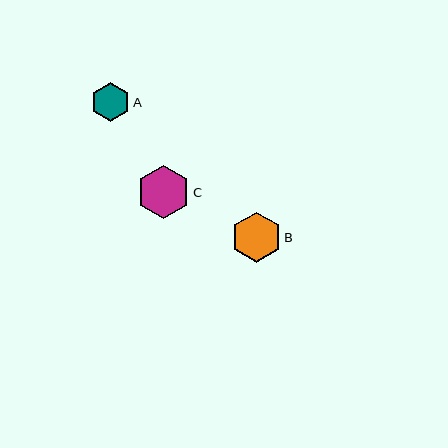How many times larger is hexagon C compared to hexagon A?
Hexagon C is approximately 1.4 times the size of hexagon A.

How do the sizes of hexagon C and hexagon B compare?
Hexagon C and hexagon B are approximately the same size.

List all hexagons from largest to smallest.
From largest to smallest: C, B, A.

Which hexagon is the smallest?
Hexagon A is the smallest with a size of approximately 39 pixels.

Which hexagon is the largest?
Hexagon C is the largest with a size of approximately 53 pixels.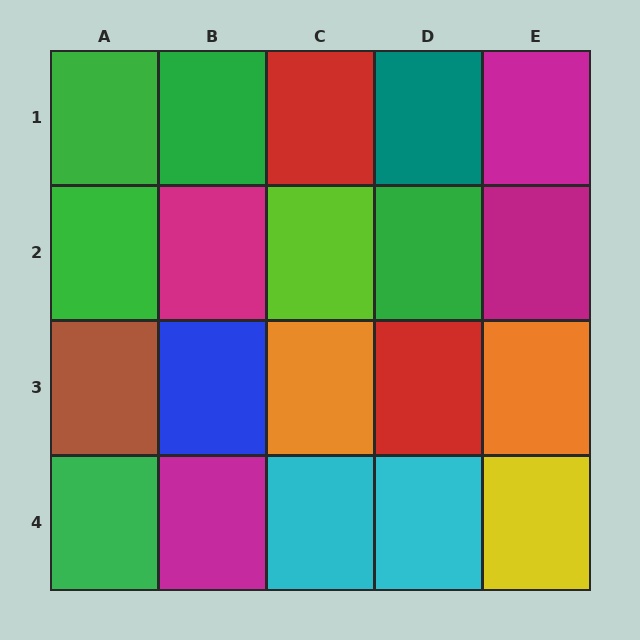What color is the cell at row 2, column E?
Magenta.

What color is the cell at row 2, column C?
Lime.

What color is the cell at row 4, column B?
Magenta.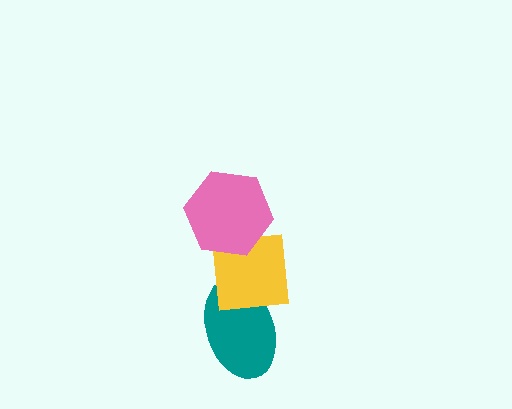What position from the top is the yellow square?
The yellow square is 2nd from the top.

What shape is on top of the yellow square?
The pink hexagon is on top of the yellow square.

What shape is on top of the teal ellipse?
The yellow square is on top of the teal ellipse.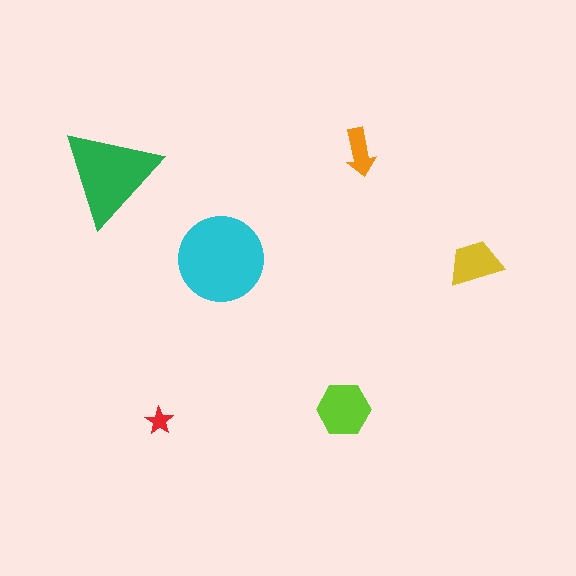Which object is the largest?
The cyan circle.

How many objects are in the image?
There are 6 objects in the image.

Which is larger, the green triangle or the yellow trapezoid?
The green triangle.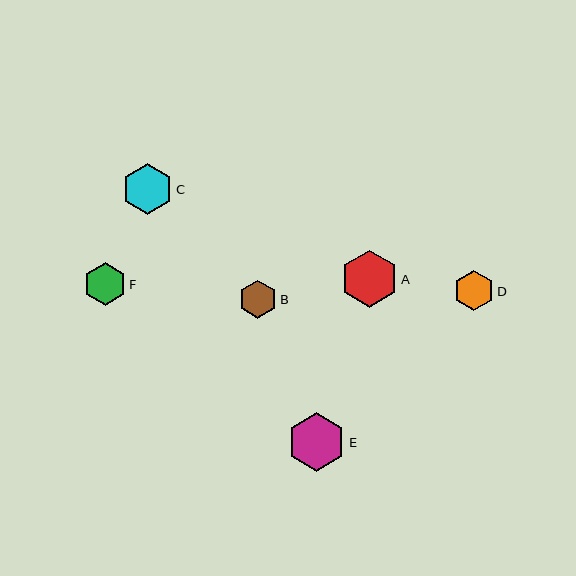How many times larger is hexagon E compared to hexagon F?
Hexagon E is approximately 1.4 times the size of hexagon F.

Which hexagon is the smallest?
Hexagon B is the smallest with a size of approximately 38 pixels.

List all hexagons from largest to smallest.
From largest to smallest: E, A, C, F, D, B.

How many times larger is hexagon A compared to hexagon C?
Hexagon A is approximately 1.1 times the size of hexagon C.